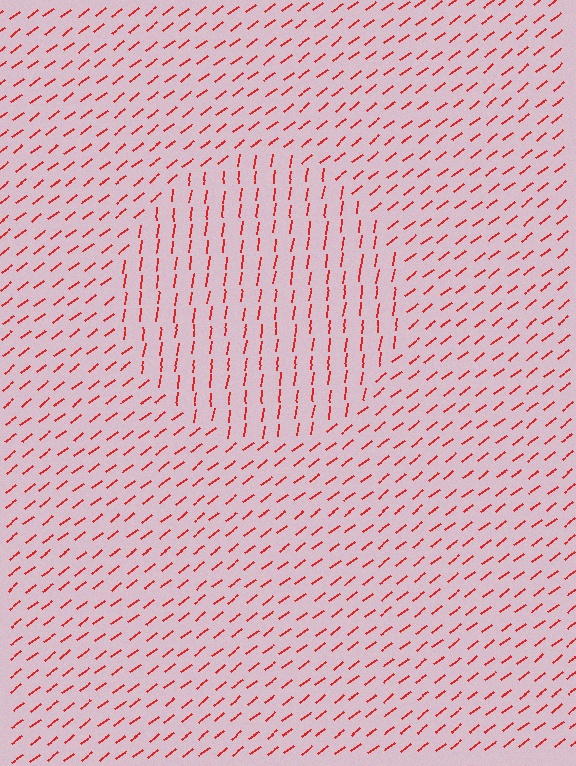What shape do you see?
I see a circle.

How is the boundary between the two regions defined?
The boundary is defined purely by a change in line orientation (approximately 45 degrees difference). All lines are the same color and thickness.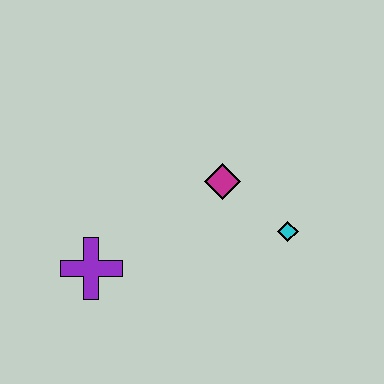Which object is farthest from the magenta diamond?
The purple cross is farthest from the magenta diamond.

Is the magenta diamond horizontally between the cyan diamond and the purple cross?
Yes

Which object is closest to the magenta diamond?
The cyan diamond is closest to the magenta diamond.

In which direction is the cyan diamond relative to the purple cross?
The cyan diamond is to the right of the purple cross.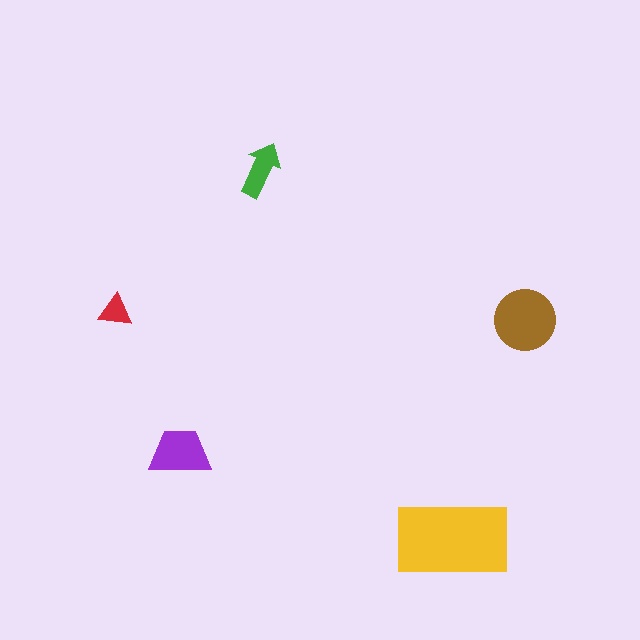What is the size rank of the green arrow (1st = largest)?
4th.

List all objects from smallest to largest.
The red triangle, the green arrow, the purple trapezoid, the brown circle, the yellow rectangle.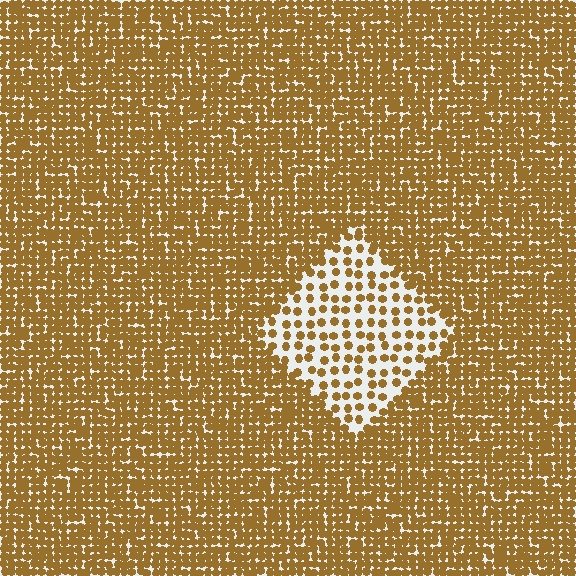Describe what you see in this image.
The image contains small brown elements arranged at two different densities. A diamond-shaped region is visible where the elements are less densely packed than the surrounding area.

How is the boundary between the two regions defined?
The boundary is defined by a change in element density (approximately 2.6x ratio). All elements are the same color, size, and shape.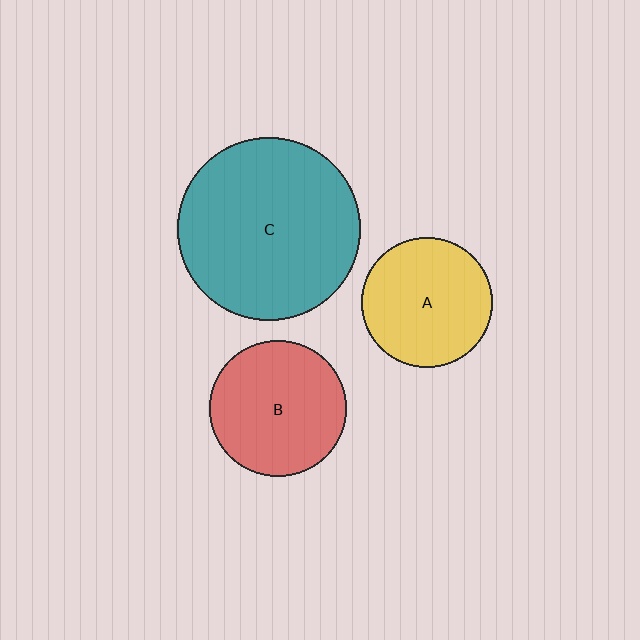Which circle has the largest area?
Circle C (teal).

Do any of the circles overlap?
No, none of the circles overlap.